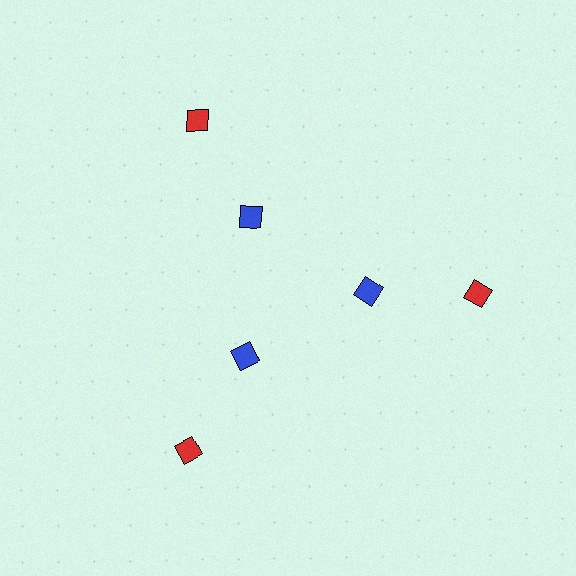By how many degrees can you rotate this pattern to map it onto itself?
The pattern maps onto itself every 120 degrees of rotation.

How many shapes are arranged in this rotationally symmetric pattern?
There are 6 shapes, arranged in 3 groups of 2.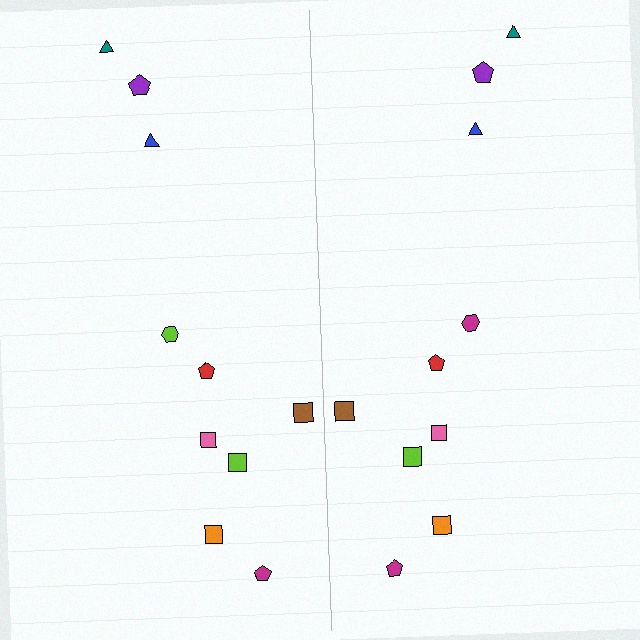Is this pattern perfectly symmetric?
No, the pattern is not perfectly symmetric. The magenta hexagon on the right side breaks the symmetry — its mirror counterpart is lime.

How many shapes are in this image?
There are 20 shapes in this image.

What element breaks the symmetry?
The magenta hexagon on the right side breaks the symmetry — its mirror counterpart is lime.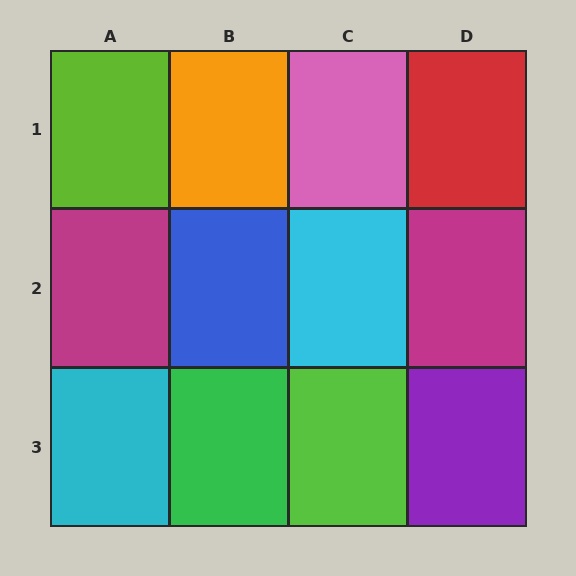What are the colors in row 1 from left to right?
Lime, orange, pink, red.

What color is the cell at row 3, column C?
Lime.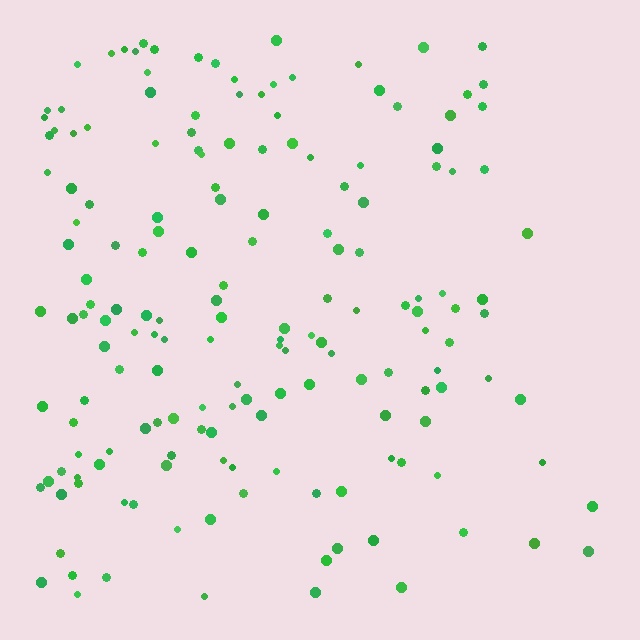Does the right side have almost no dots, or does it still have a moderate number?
Still a moderate number, just noticeably fewer than the left.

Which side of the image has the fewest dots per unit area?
The right.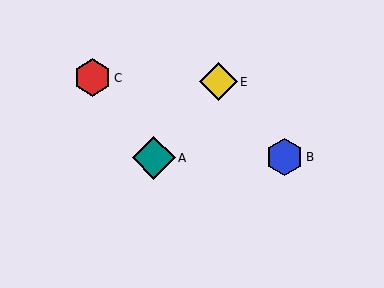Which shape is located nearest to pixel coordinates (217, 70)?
The yellow diamond (labeled E) at (218, 82) is nearest to that location.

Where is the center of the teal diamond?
The center of the teal diamond is at (154, 158).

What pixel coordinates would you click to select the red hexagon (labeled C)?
Click at (92, 78) to select the red hexagon C.